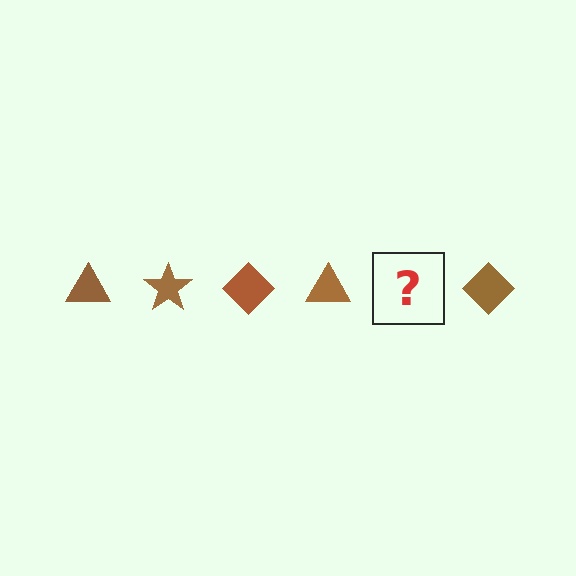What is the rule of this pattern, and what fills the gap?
The rule is that the pattern cycles through triangle, star, diamond shapes in brown. The gap should be filled with a brown star.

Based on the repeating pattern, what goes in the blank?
The blank should be a brown star.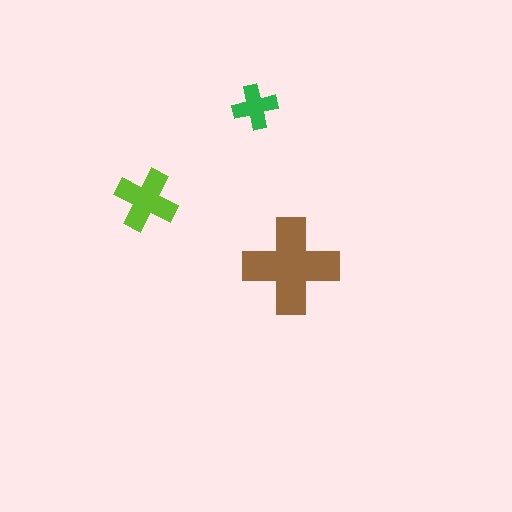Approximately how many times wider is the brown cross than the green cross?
About 2 times wider.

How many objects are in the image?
There are 3 objects in the image.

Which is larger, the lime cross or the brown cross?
The brown one.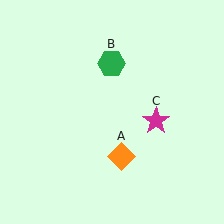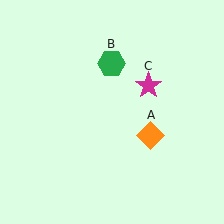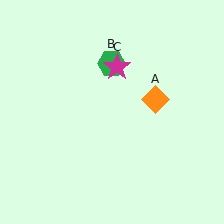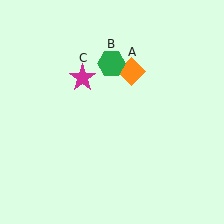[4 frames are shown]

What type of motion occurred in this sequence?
The orange diamond (object A), magenta star (object C) rotated counterclockwise around the center of the scene.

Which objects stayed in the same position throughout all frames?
Green hexagon (object B) remained stationary.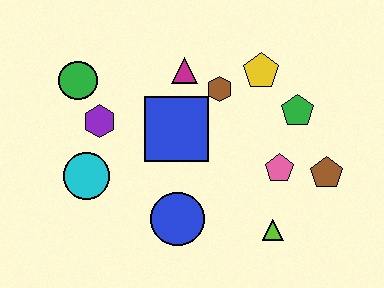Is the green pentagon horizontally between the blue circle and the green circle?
No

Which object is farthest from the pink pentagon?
The green circle is farthest from the pink pentagon.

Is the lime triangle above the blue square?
No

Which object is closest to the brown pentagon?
The pink pentagon is closest to the brown pentagon.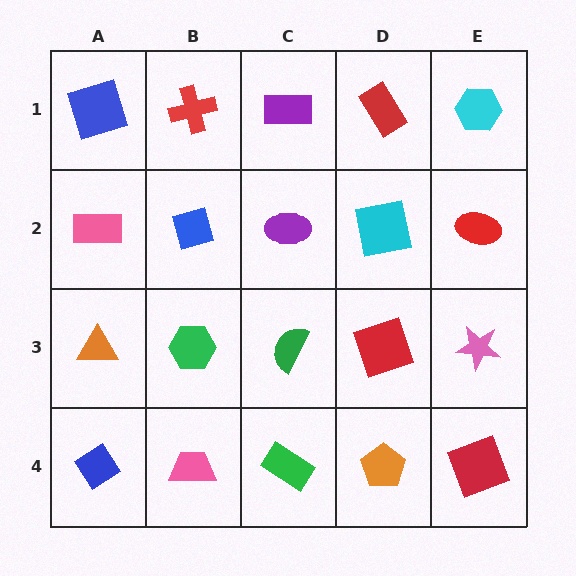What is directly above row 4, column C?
A green semicircle.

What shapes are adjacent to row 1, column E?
A red ellipse (row 2, column E), a red rectangle (row 1, column D).